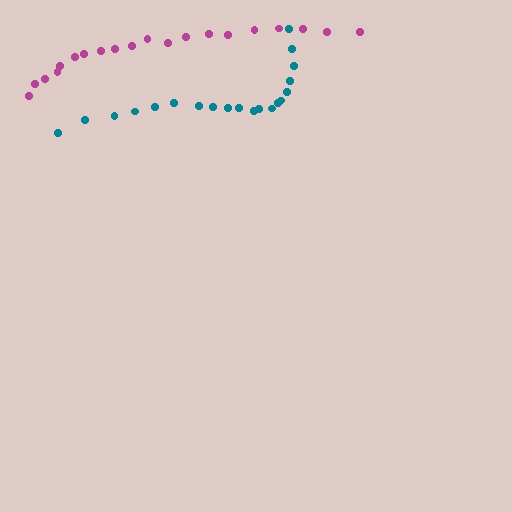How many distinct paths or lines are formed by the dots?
There are 2 distinct paths.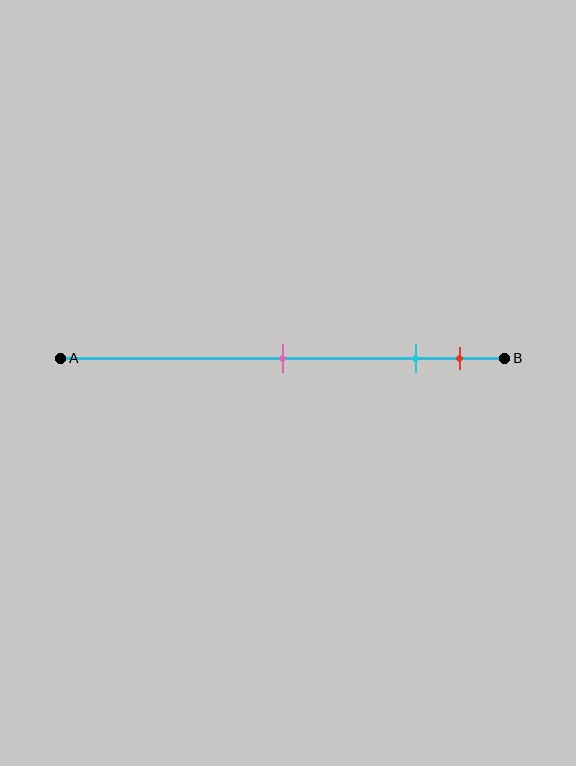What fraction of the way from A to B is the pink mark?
The pink mark is approximately 50% (0.5) of the way from A to B.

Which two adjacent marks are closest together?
The cyan and red marks are the closest adjacent pair.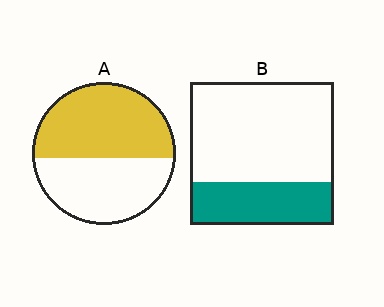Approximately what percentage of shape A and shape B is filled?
A is approximately 55% and B is approximately 30%.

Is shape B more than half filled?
No.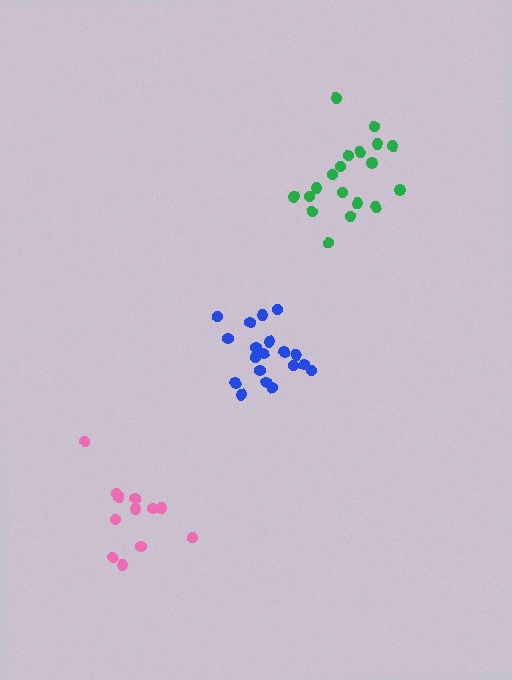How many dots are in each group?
Group 1: 19 dots, Group 2: 19 dots, Group 3: 13 dots (51 total).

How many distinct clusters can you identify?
There are 3 distinct clusters.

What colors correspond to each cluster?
The clusters are colored: green, blue, pink.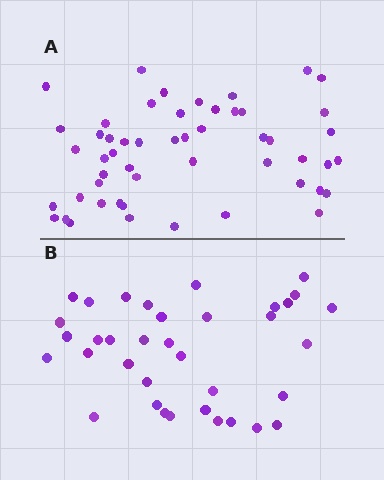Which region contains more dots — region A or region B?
Region A (the top region) has more dots.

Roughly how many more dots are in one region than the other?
Region A has approximately 15 more dots than region B.